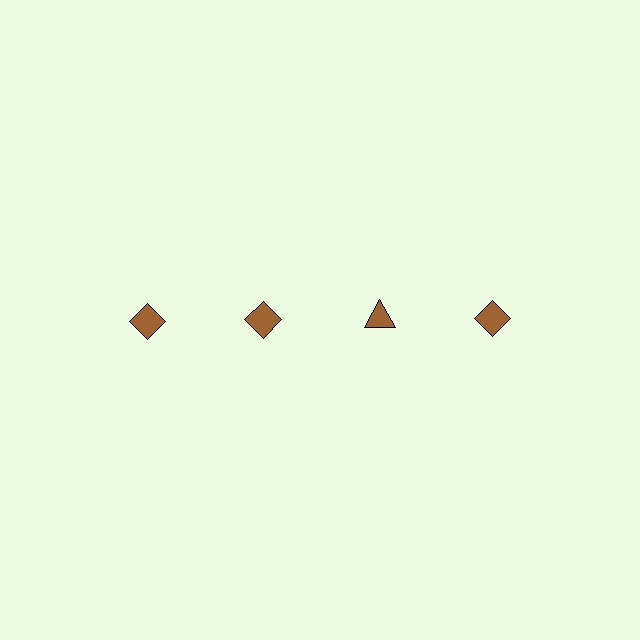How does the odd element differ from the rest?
It has a different shape: triangle instead of diamond.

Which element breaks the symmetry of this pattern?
The brown triangle in the top row, center column breaks the symmetry. All other shapes are brown diamonds.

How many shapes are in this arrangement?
There are 4 shapes arranged in a grid pattern.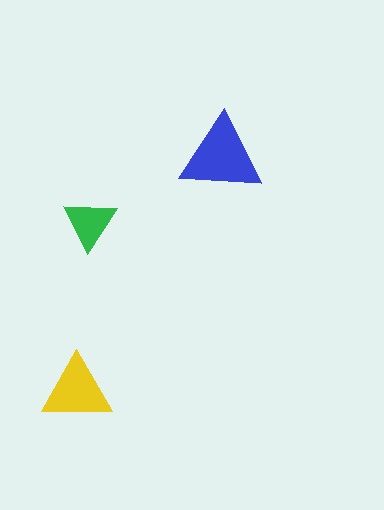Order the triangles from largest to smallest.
the blue one, the yellow one, the green one.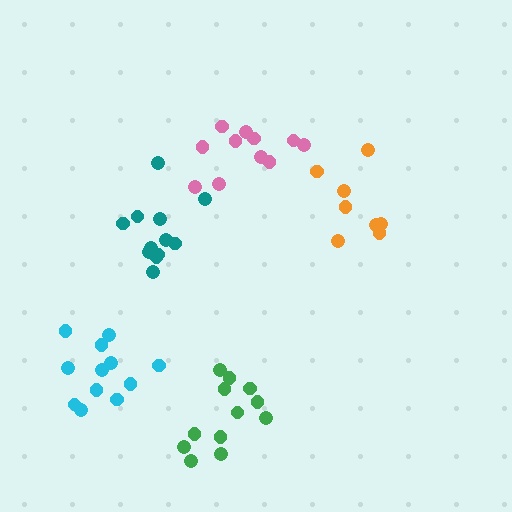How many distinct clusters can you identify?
There are 5 distinct clusters.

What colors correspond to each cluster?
The clusters are colored: cyan, teal, pink, orange, green.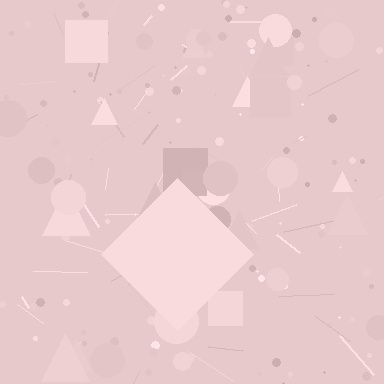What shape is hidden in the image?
A diamond is hidden in the image.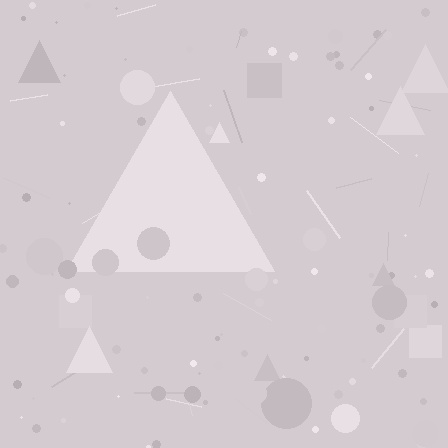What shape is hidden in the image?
A triangle is hidden in the image.